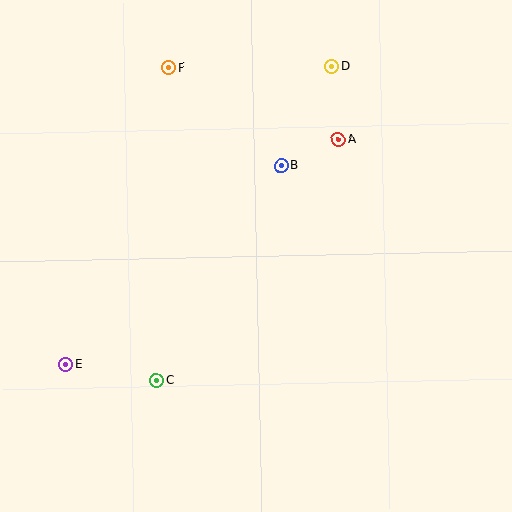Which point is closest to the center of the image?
Point B at (281, 166) is closest to the center.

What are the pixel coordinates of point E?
Point E is at (66, 365).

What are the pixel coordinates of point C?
Point C is at (157, 380).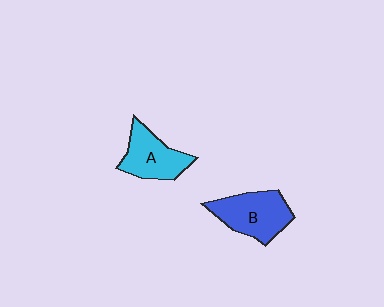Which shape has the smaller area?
Shape A (cyan).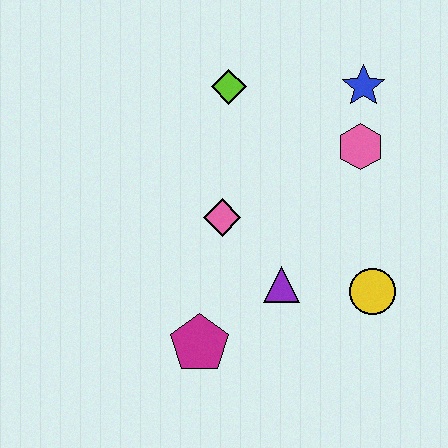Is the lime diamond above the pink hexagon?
Yes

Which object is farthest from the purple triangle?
The blue star is farthest from the purple triangle.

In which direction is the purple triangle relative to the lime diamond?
The purple triangle is below the lime diamond.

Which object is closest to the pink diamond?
The purple triangle is closest to the pink diamond.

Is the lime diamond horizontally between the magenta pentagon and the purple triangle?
Yes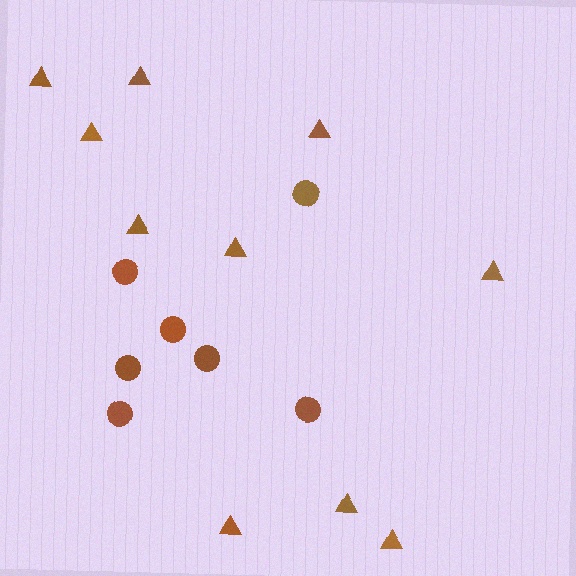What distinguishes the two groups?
There are 2 groups: one group of triangles (10) and one group of circles (7).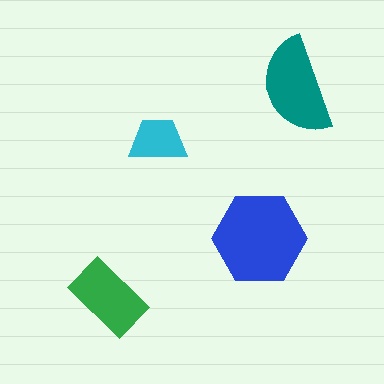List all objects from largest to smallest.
The blue hexagon, the teal semicircle, the green rectangle, the cyan trapezoid.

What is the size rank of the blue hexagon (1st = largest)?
1st.